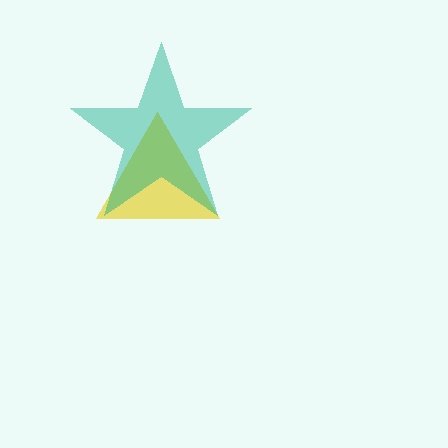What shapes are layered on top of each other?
The layered shapes are: a yellow triangle, a teal star.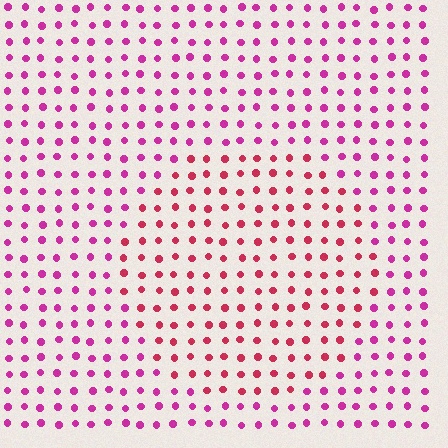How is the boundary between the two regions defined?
The boundary is defined purely by a slight shift in hue (about 30 degrees). Spacing, size, and orientation are identical on both sides.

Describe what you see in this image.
The image is filled with small magenta elements in a uniform arrangement. A circle-shaped region is visible where the elements are tinted to a slightly different hue, forming a subtle color boundary.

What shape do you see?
I see a circle.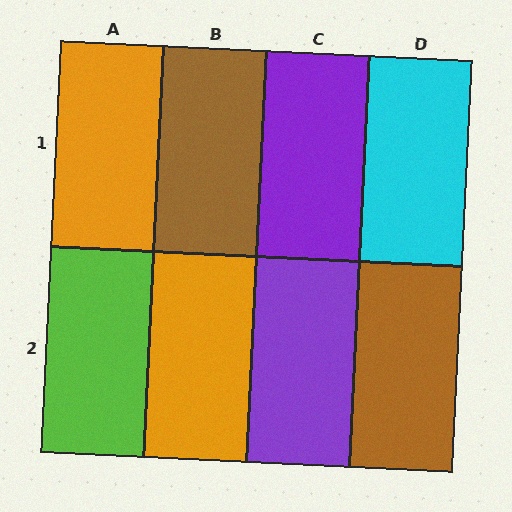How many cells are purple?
2 cells are purple.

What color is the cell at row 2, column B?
Orange.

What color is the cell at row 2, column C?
Purple.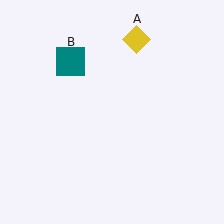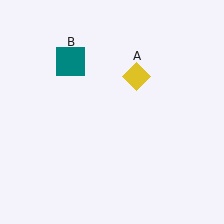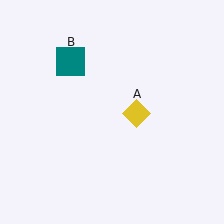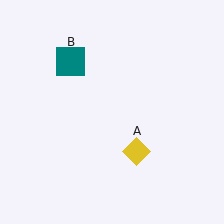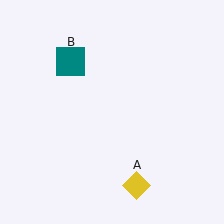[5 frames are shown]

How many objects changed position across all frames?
1 object changed position: yellow diamond (object A).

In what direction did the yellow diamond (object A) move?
The yellow diamond (object A) moved down.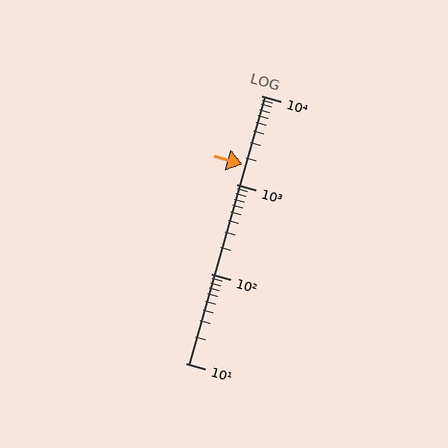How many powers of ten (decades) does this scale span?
The scale spans 3 decades, from 10 to 10000.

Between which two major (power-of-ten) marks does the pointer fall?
The pointer is between 1000 and 10000.